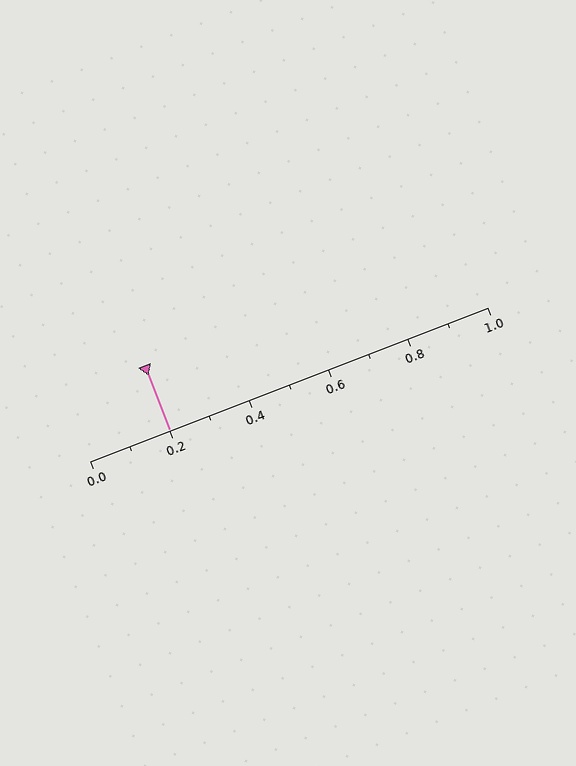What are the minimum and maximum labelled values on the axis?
The axis runs from 0.0 to 1.0.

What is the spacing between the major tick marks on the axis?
The major ticks are spaced 0.2 apart.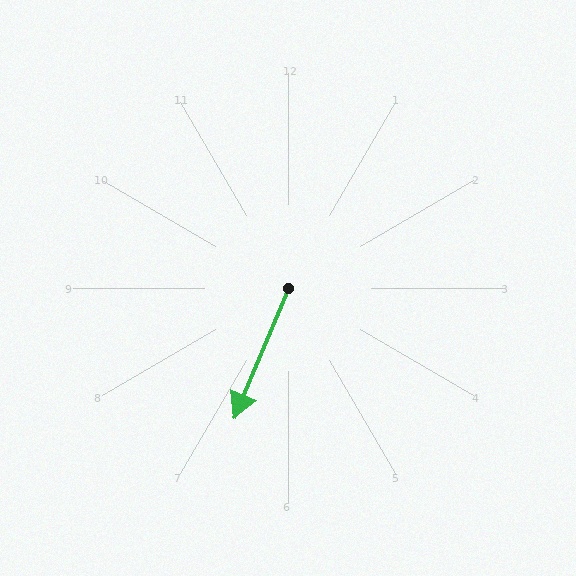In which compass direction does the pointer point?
Southwest.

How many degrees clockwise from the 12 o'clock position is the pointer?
Approximately 203 degrees.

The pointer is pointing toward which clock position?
Roughly 7 o'clock.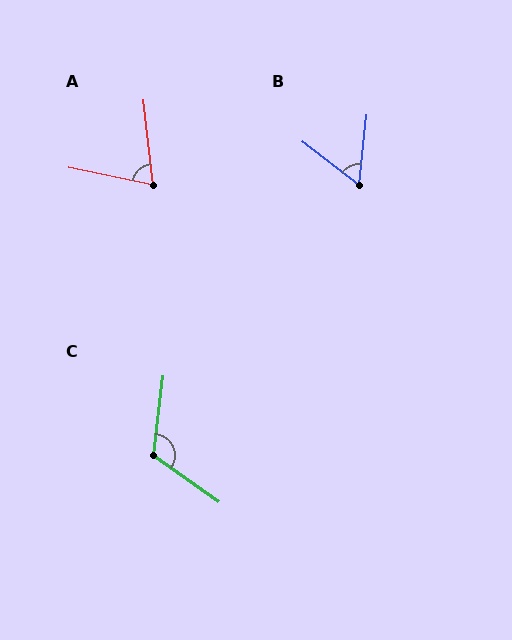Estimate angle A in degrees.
Approximately 72 degrees.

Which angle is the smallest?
B, at approximately 59 degrees.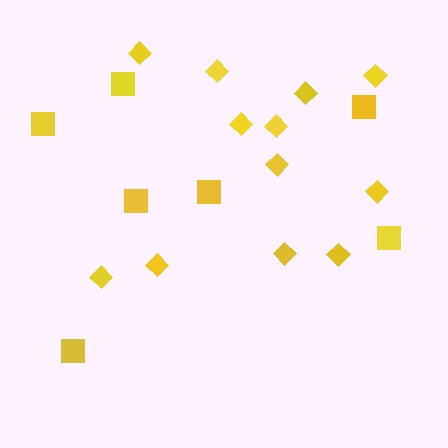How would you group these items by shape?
There are 2 groups: one group of squares (7) and one group of diamonds (12).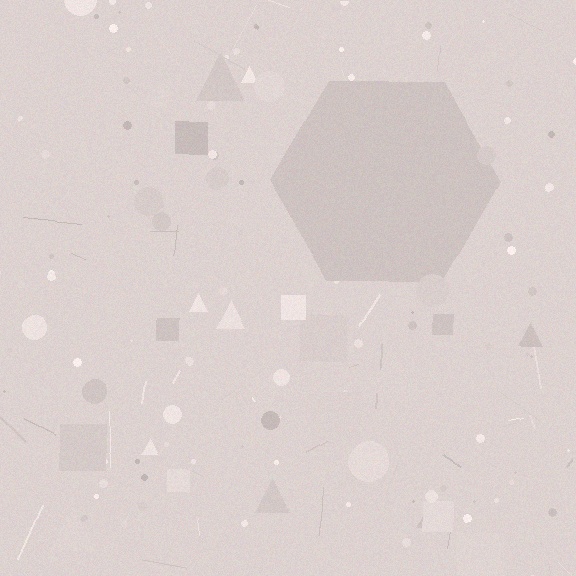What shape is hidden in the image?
A hexagon is hidden in the image.